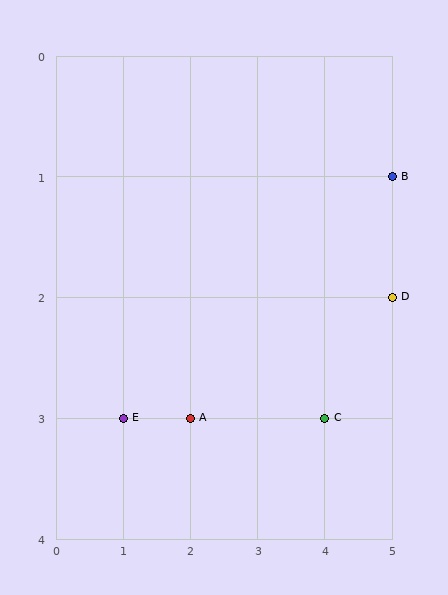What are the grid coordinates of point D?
Point D is at grid coordinates (5, 2).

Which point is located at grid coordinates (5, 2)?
Point D is at (5, 2).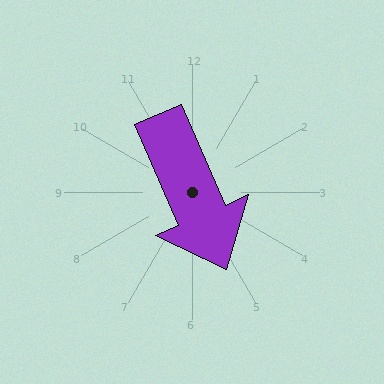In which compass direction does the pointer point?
Southeast.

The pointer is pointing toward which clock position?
Roughly 5 o'clock.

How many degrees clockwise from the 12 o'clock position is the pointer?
Approximately 156 degrees.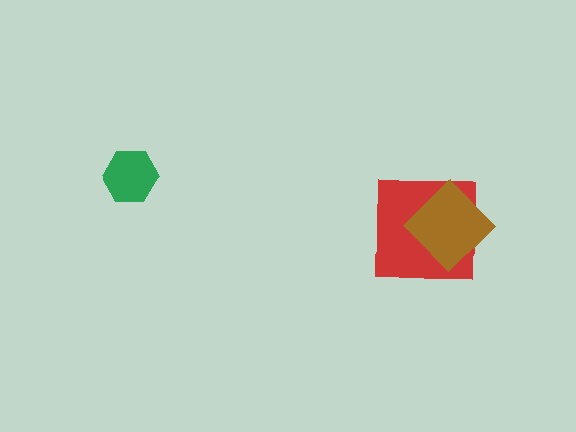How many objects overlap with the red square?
1 object overlaps with the red square.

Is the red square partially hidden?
Yes, it is partially covered by another shape.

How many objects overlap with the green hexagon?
0 objects overlap with the green hexagon.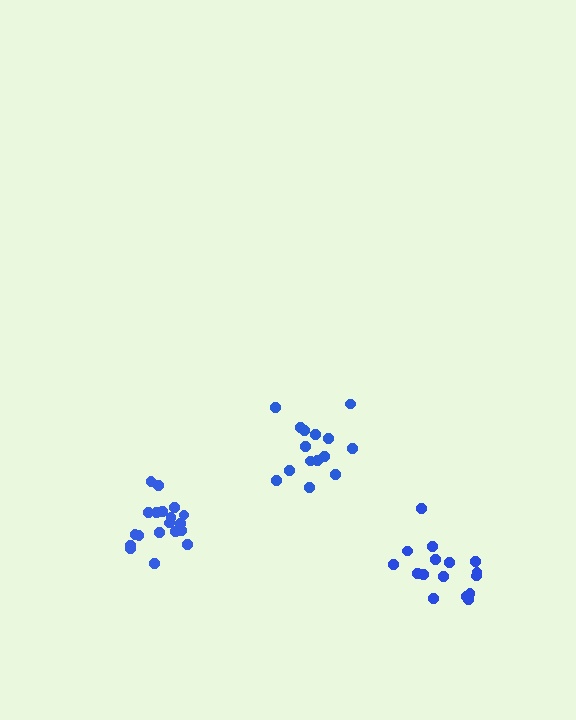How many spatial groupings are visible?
There are 3 spatial groupings.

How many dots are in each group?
Group 1: 15 dots, Group 2: 19 dots, Group 3: 16 dots (50 total).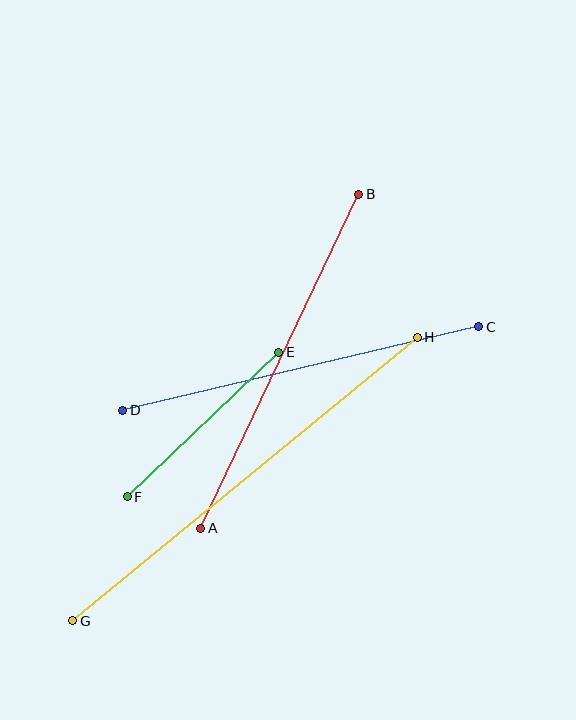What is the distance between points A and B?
The distance is approximately 370 pixels.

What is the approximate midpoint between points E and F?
The midpoint is at approximately (203, 424) pixels.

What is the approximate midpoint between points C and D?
The midpoint is at approximately (301, 369) pixels.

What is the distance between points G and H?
The distance is approximately 446 pixels.